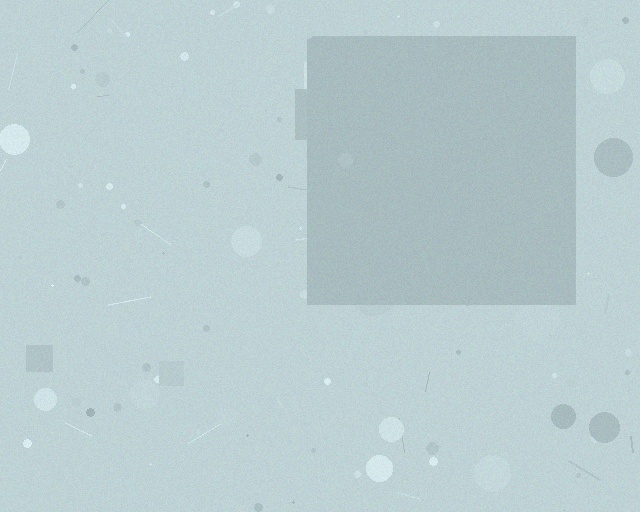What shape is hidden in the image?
A square is hidden in the image.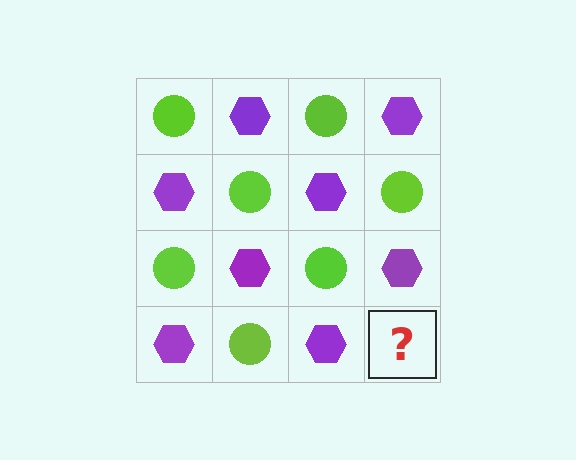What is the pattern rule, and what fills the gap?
The rule is that it alternates lime circle and purple hexagon in a checkerboard pattern. The gap should be filled with a lime circle.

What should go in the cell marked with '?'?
The missing cell should contain a lime circle.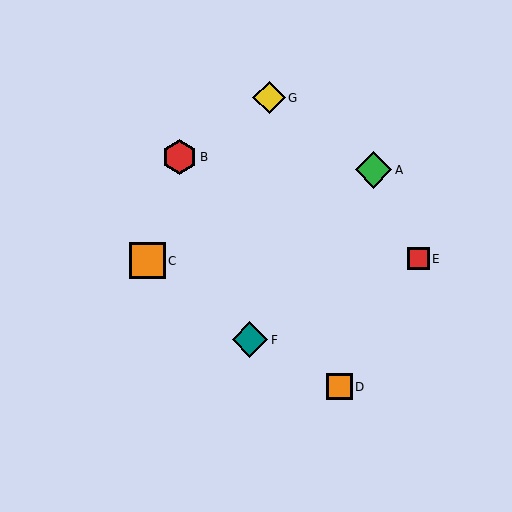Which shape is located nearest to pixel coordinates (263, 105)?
The yellow diamond (labeled G) at (269, 98) is nearest to that location.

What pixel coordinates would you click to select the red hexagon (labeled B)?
Click at (180, 157) to select the red hexagon B.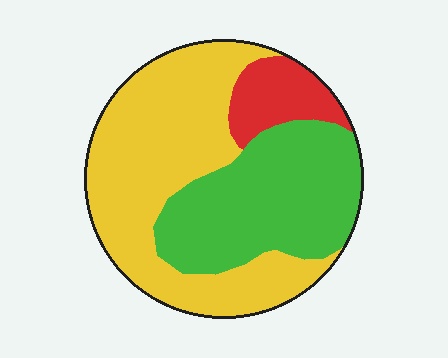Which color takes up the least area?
Red, at roughly 10%.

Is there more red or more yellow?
Yellow.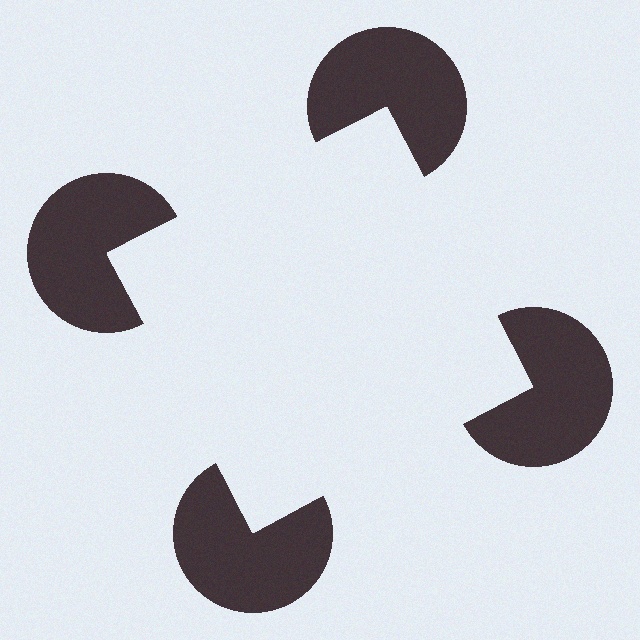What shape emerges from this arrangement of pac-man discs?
An illusory square — its edges are inferred from the aligned wedge cuts in the pac-man discs, not physically drawn.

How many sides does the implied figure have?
4 sides.